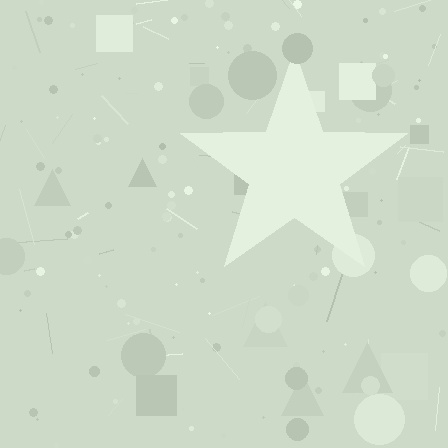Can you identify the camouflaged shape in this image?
The camouflaged shape is a star.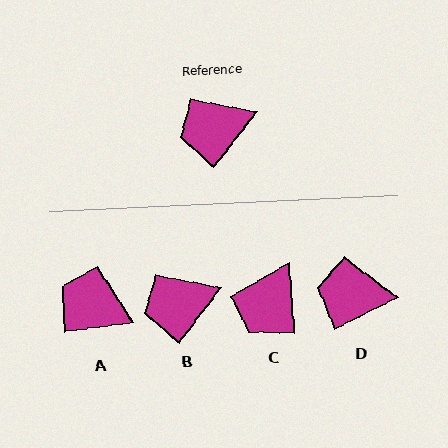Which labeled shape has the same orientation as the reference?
B.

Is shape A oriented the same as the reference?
No, it is off by about 46 degrees.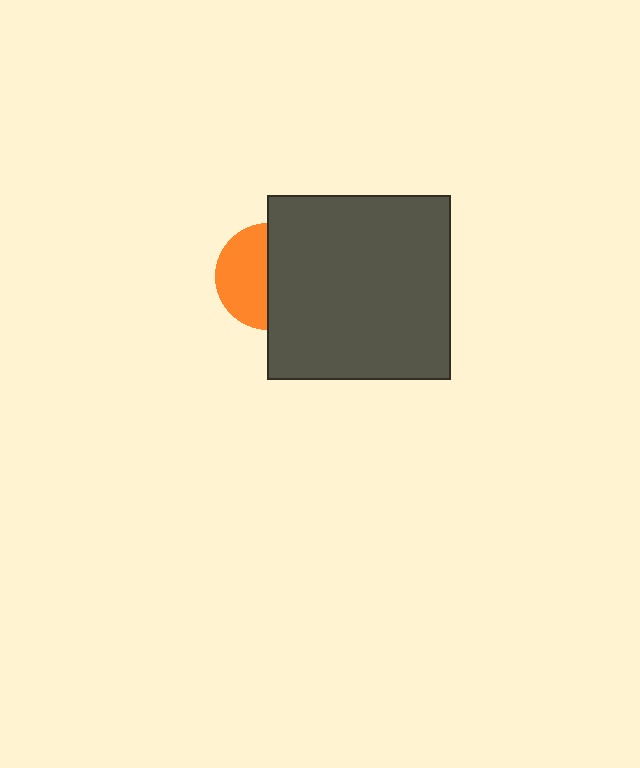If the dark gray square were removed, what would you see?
You would see the complete orange circle.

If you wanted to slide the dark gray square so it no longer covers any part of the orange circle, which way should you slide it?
Slide it right — that is the most direct way to separate the two shapes.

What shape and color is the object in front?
The object in front is a dark gray square.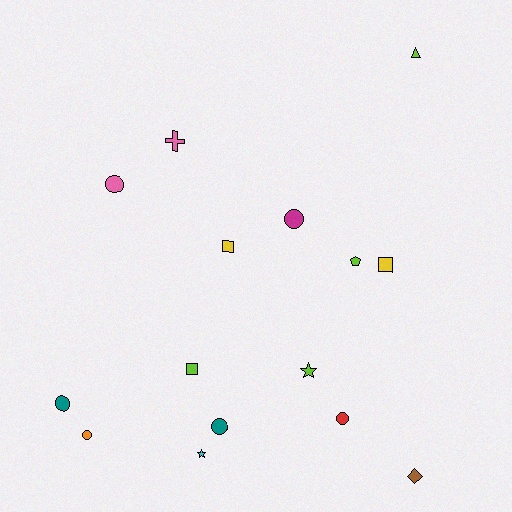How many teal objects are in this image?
There are 2 teal objects.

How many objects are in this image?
There are 15 objects.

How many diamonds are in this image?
There is 1 diamond.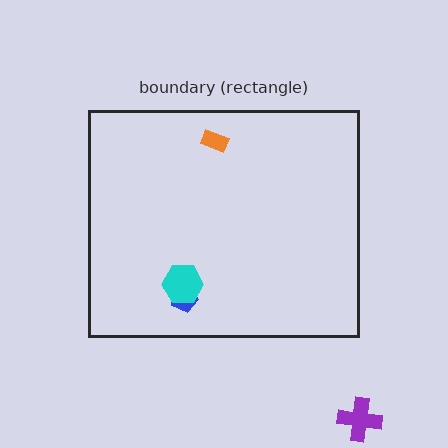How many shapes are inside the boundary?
3 inside, 1 outside.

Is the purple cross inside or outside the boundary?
Outside.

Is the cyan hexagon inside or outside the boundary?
Inside.